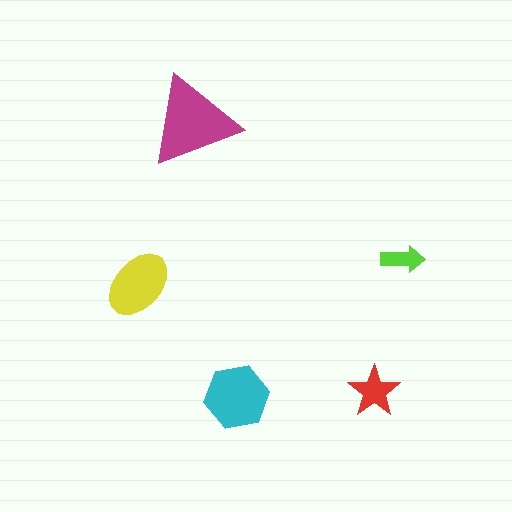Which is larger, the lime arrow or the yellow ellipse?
The yellow ellipse.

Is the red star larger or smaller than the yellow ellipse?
Smaller.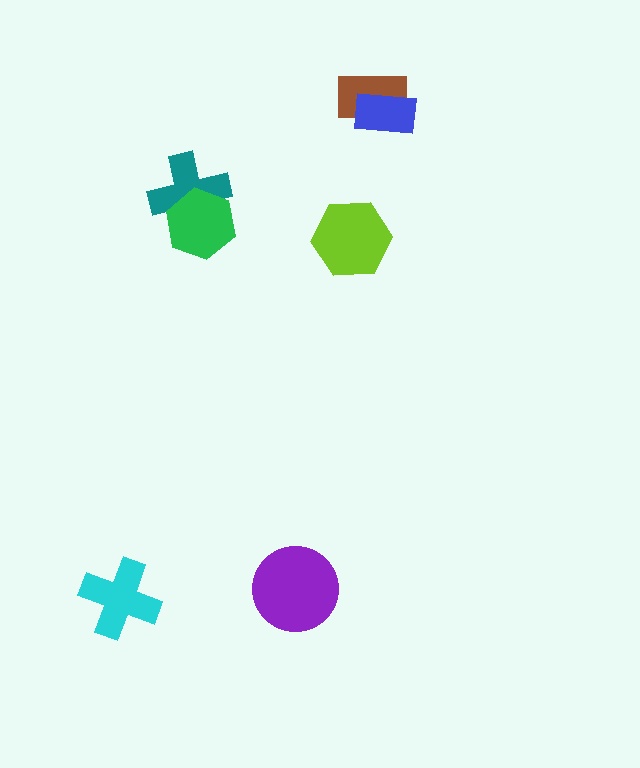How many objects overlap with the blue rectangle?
1 object overlaps with the blue rectangle.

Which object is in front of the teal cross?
The green hexagon is in front of the teal cross.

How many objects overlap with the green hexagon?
1 object overlaps with the green hexagon.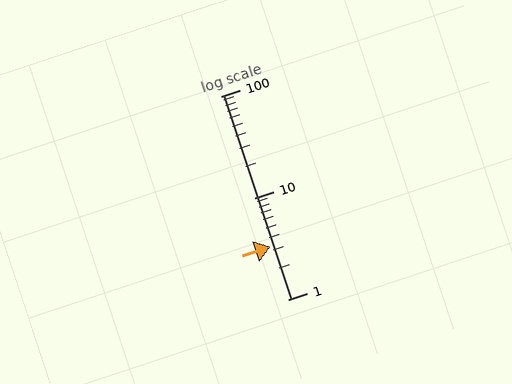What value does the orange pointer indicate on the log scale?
The pointer indicates approximately 3.3.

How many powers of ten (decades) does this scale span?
The scale spans 2 decades, from 1 to 100.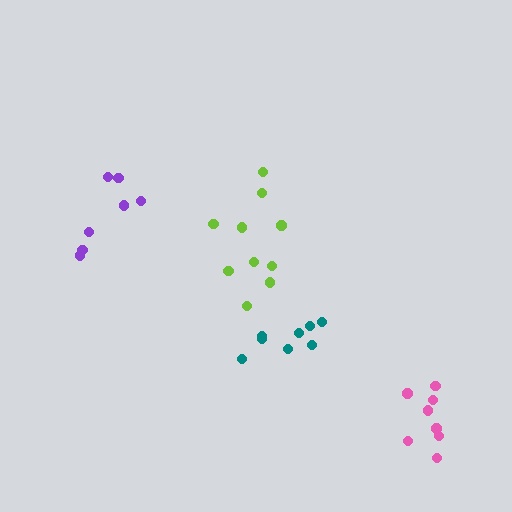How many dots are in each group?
Group 1: 7 dots, Group 2: 8 dots, Group 3: 10 dots, Group 4: 8 dots (33 total).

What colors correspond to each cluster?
The clusters are colored: purple, teal, lime, pink.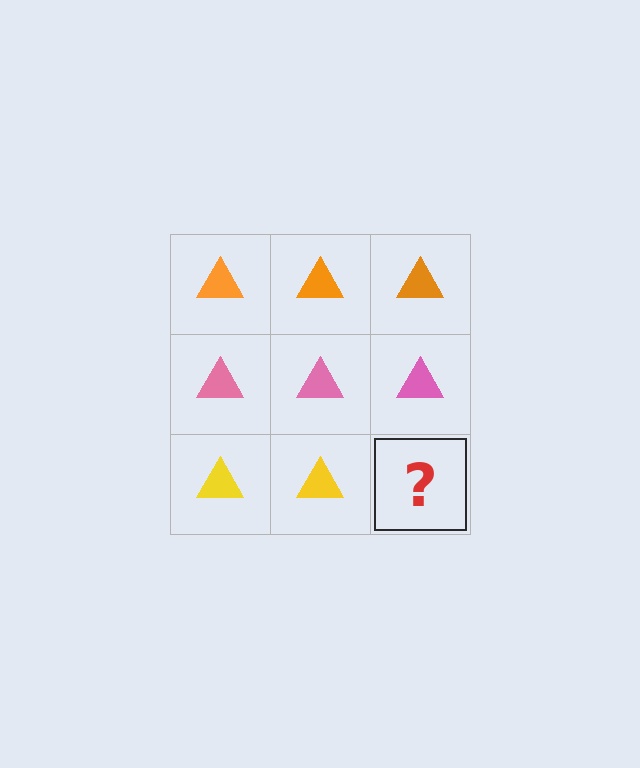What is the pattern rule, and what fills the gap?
The rule is that each row has a consistent color. The gap should be filled with a yellow triangle.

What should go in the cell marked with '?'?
The missing cell should contain a yellow triangle.